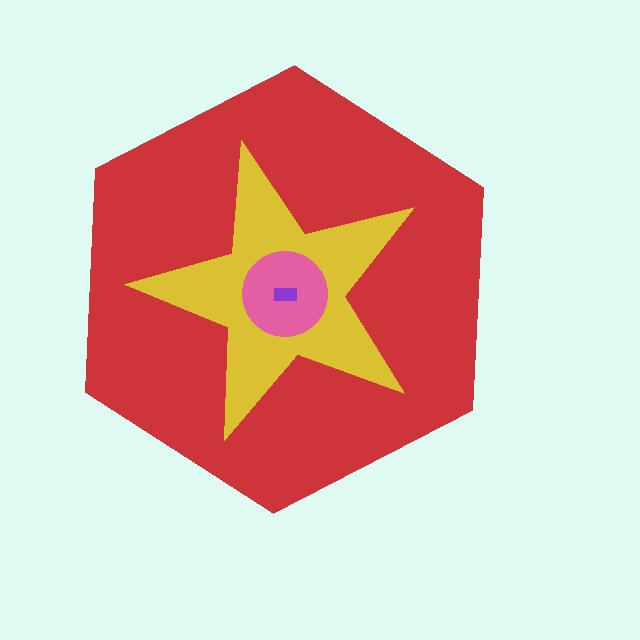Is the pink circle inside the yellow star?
Yes.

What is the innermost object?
The purple rectangle.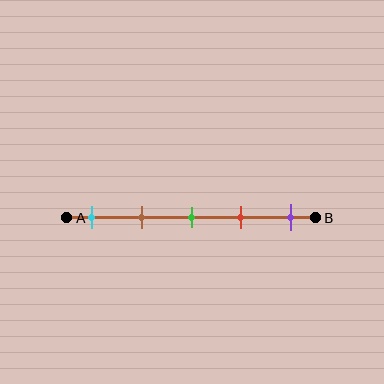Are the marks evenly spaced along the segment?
Yes, the marks are approximately evenly spaced.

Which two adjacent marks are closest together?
The green and red marks are the closest adjacent pair.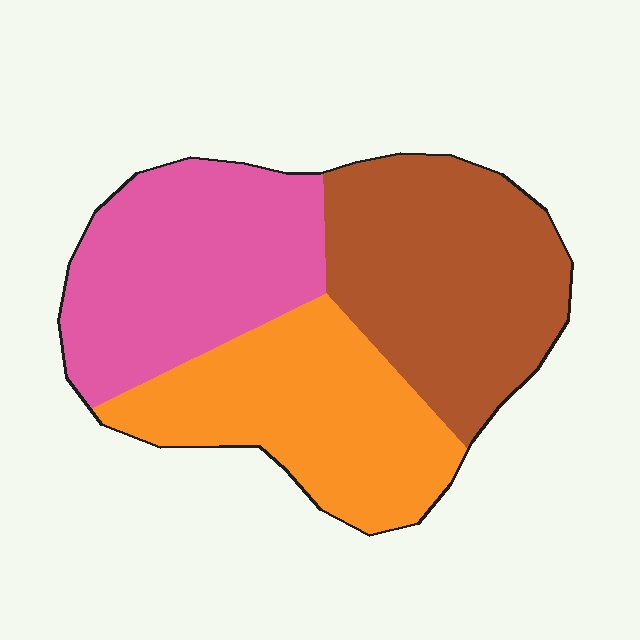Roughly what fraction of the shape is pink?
Pink takes up about one third (1/3) of the shape.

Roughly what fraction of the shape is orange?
Orange covers 31% of the shape.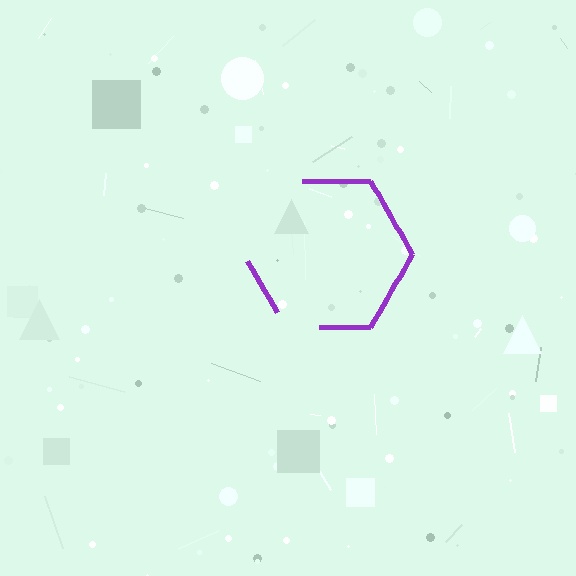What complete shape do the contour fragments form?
The contour fragments form a hexagon.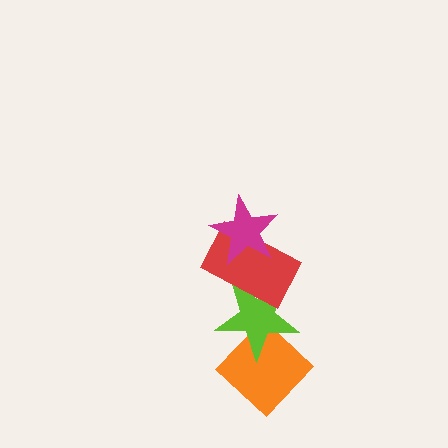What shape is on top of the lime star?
The red rectangle is on top of the lime star.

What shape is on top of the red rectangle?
The magenta star is on top of the red rectangle.